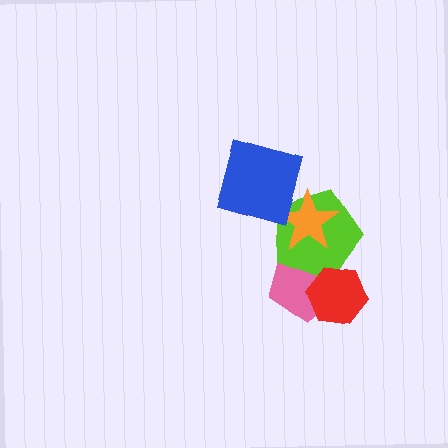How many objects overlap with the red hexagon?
2 objects overlap with the red hexagon.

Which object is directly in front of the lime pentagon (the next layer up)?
The orange star is directly in front of the lime pentagon.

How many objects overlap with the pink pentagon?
3 objects overlap with the pink pentagon.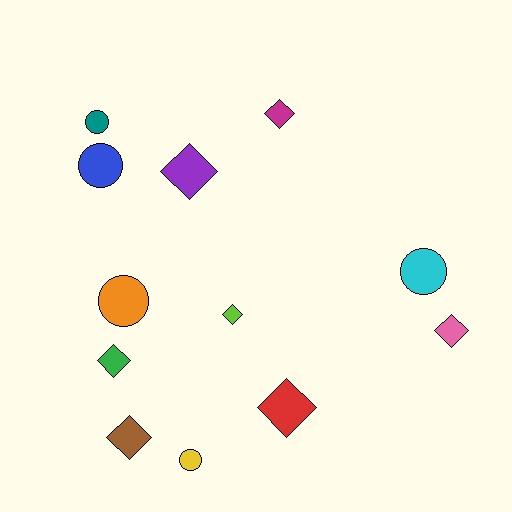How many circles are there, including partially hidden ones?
There are 5 circles.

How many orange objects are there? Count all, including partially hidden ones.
There is 1 orange object.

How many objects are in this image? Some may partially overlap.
There are 12 objects.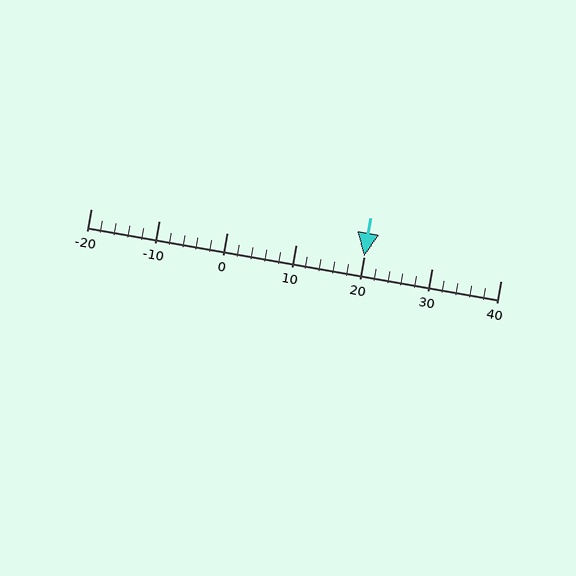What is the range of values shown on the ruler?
The ruler shows values from -20 to 40.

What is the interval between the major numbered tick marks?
The major tick marks are spaced 10 units apart.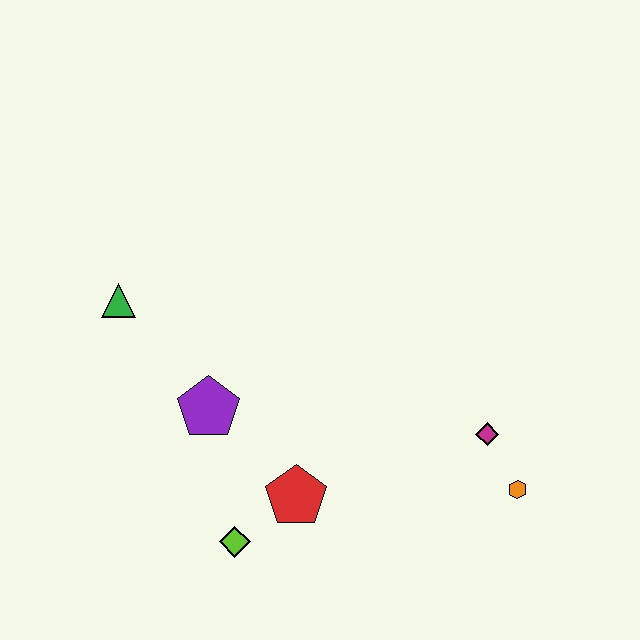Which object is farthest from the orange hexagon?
The green triangle is farthest from the orange hexagon.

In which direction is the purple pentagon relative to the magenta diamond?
The purple pentagon is to the left of the magenta diamond.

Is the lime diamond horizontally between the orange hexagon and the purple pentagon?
Yes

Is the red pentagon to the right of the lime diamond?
Yes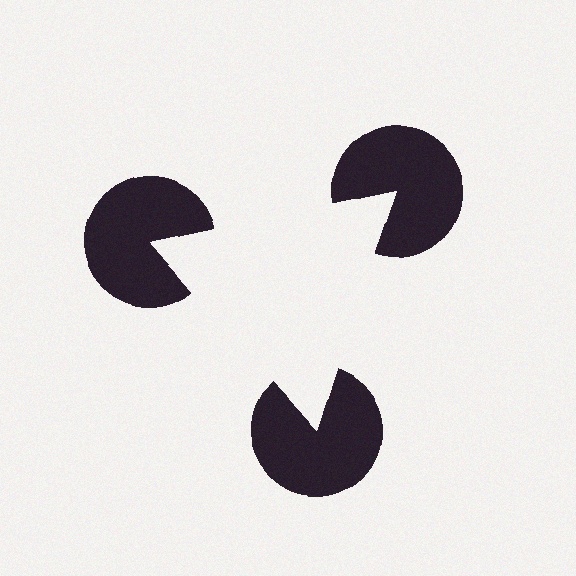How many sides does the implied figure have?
3 sides.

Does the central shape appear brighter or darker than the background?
It typically appears slightly brighter than the background, even though no actual brightness change is drawn.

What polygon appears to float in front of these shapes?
An illusory triangle — its edges are inferred from the aligned wedge cuts in the pac-man discs, not physically drawn.